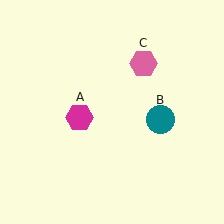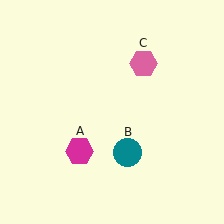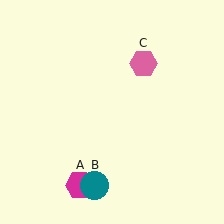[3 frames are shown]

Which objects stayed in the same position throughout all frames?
Pink hexagon (object C) remained stationary.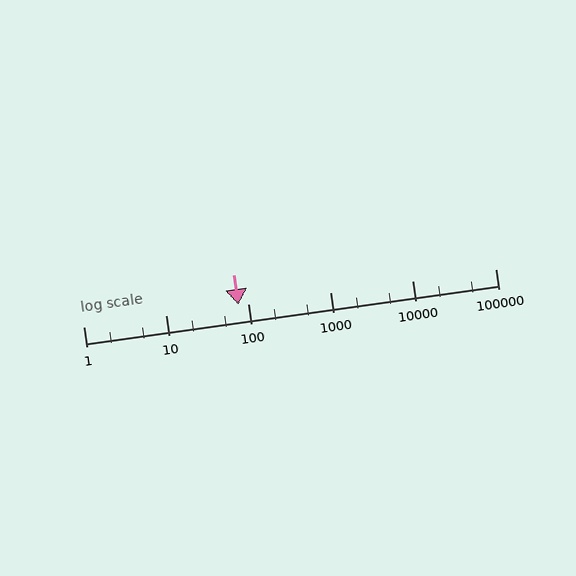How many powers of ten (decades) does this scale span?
The scale spans 5 decades, from 1 to 100000.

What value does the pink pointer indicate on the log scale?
The pointer indicates approximately 77.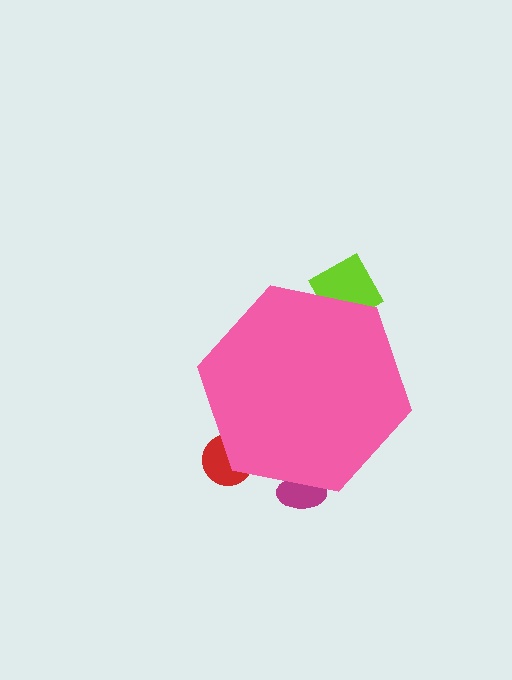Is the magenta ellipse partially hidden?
Yes, the magenta ellipse is partially hidden behind the pink hexagon.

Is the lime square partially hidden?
Yes, the lime square is partially hidden behind the pink hexagon.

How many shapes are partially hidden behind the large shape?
3 shapes are partially hidden.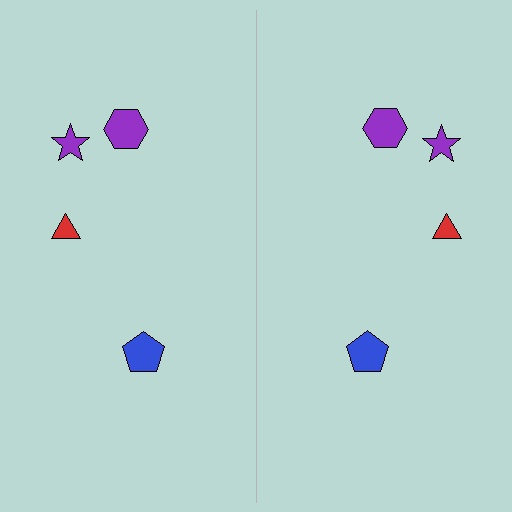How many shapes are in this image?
There are 8 shapes in this image.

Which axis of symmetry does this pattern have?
The pattern has a vertical axis of symmetry running through the center of the image.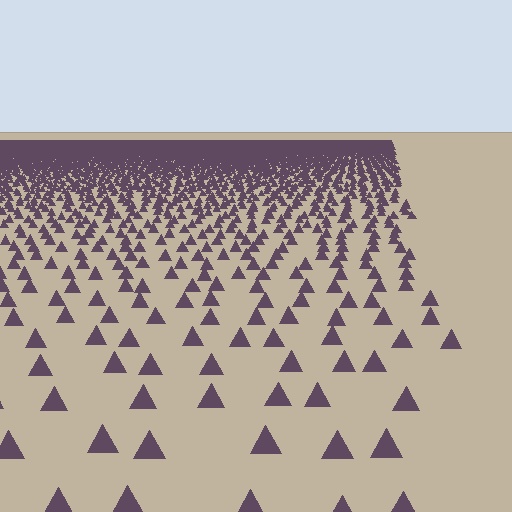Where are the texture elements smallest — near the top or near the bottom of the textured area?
Near the top.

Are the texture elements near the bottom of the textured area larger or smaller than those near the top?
Larger. Near the bottom, elements are closer to the viewer and appear at a bigger on-screen size.